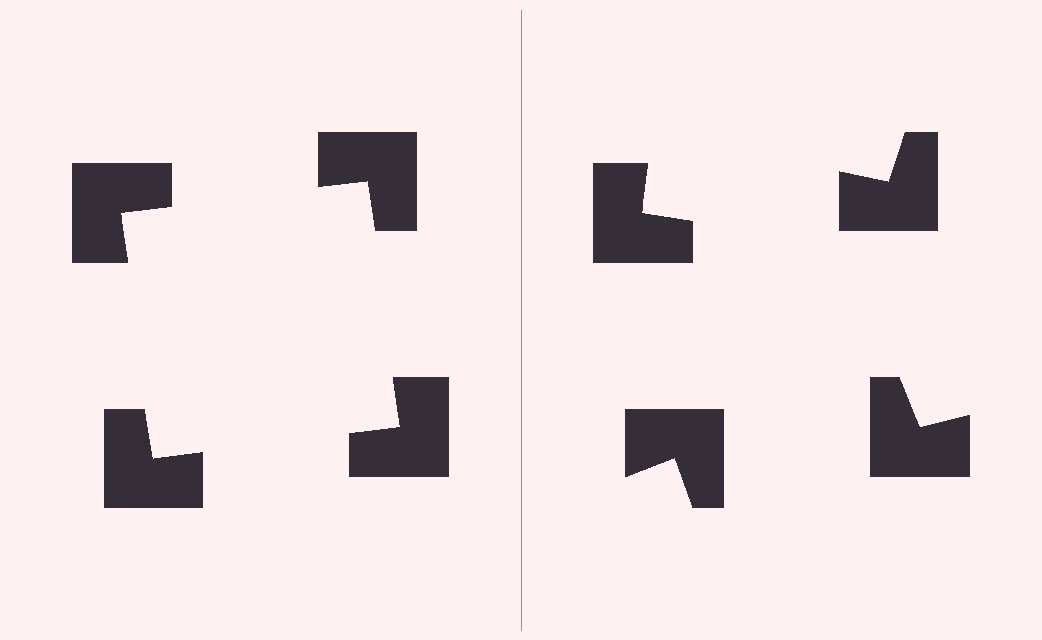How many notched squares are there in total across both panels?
8 — 4 on each side.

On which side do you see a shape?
An illusory square appears on the left side. On the right side the wedge cuts are rotated, so no coherent shape forms.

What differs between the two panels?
The notched squares are positioned identically on both sides; only the wedge orientations differ. On the left they align to a square; on the right they are misaligned.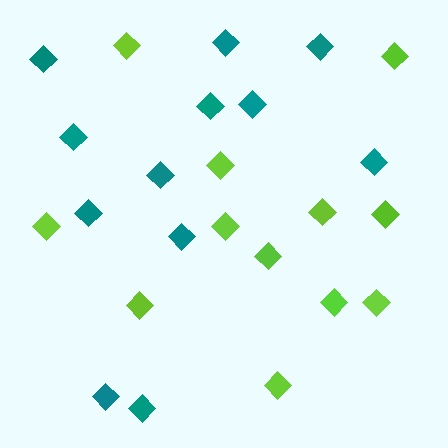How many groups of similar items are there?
There are 2 groups: one group of teal diamonds (12) and one group of lime diamonds (12).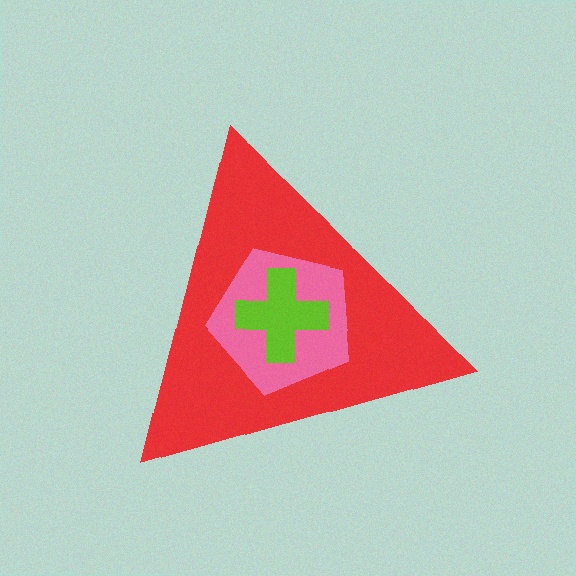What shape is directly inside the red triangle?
The pink pentagon.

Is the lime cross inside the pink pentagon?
Yes.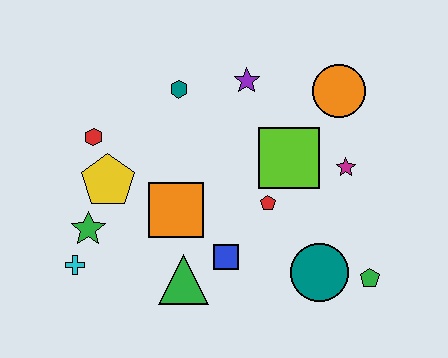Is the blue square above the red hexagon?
No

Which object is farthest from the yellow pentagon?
The green pentagon is farthest from the yellow pentagon.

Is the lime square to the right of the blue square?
Yes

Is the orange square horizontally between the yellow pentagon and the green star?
No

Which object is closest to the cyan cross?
The green star is closest to the cyan cross.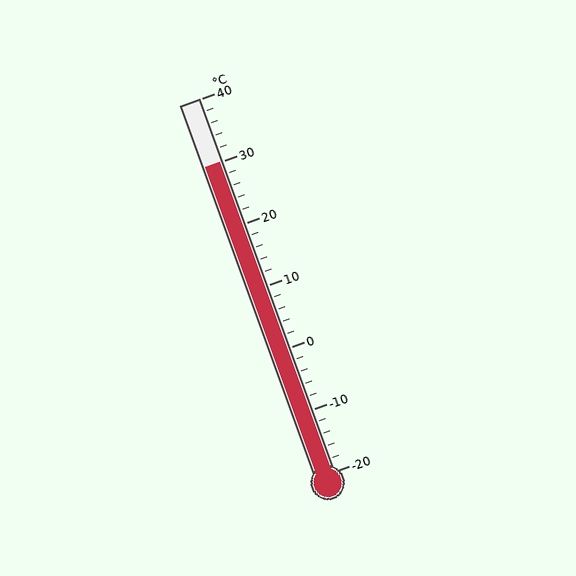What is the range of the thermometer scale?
The thermometer scale ranges from -20°C to 40°C.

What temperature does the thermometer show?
The thermometer shows approximately 30°C.